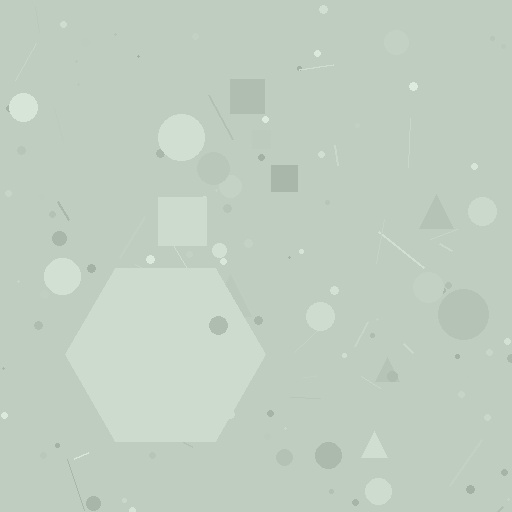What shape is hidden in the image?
A hexagon is hidden in the image.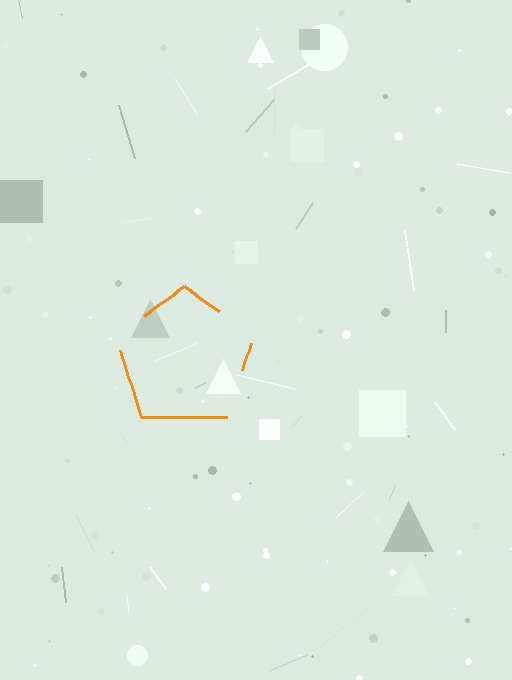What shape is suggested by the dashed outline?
The dashed outline suggests a pentagon.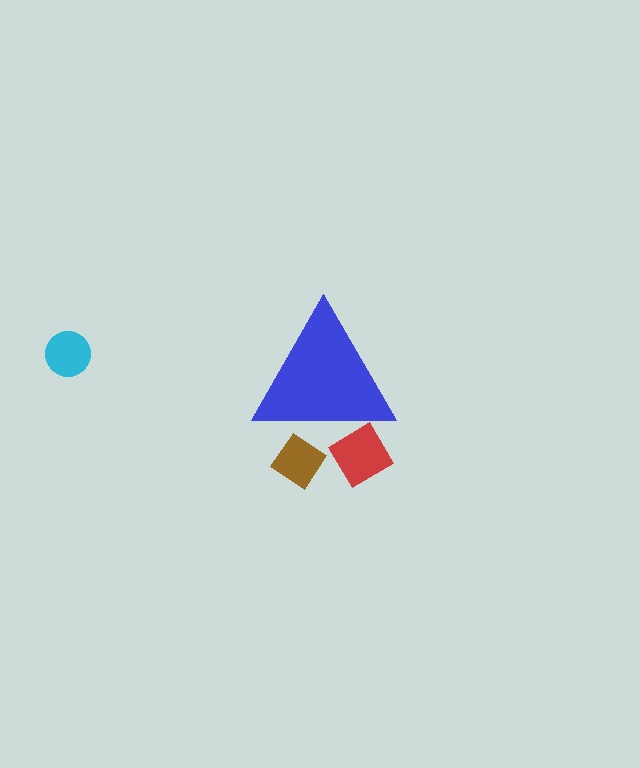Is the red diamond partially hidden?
Yes, the red diamond is partially hidden behind the blue triangle.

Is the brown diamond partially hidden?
Yes, the brown diamond is partially hidden behind the blue triangle.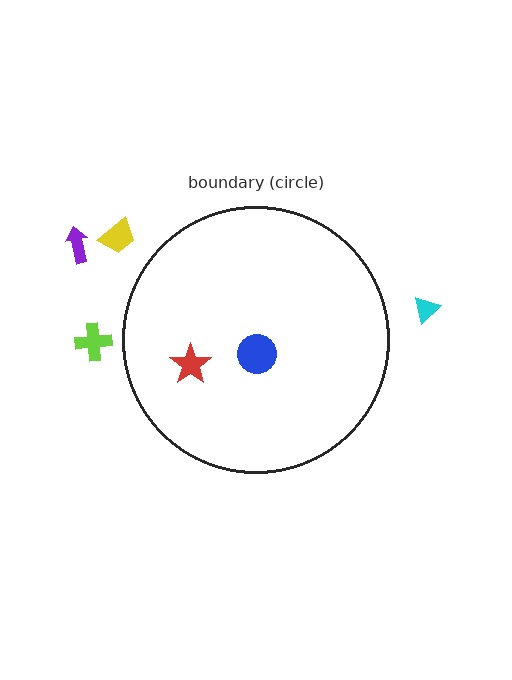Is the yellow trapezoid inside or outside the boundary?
Outside.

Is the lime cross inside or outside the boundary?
Outside.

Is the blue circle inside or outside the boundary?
Inside.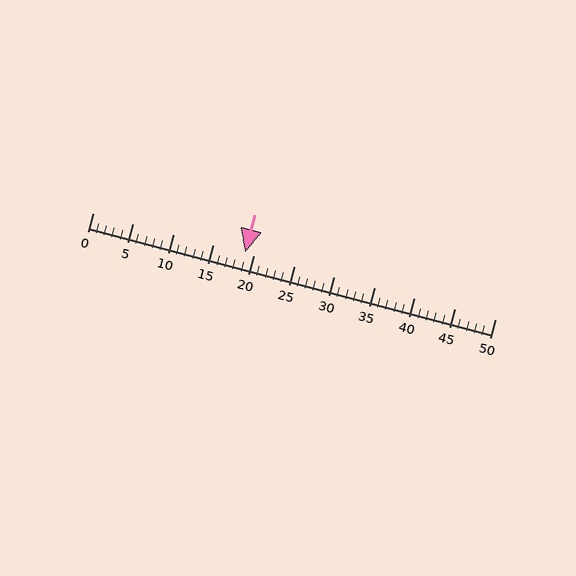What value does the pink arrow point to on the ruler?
The pink arrow points to approximately 19.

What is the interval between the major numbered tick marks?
The major tick marks are spaced 5 units apart.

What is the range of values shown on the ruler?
The ruler shows values from 0 to 50.